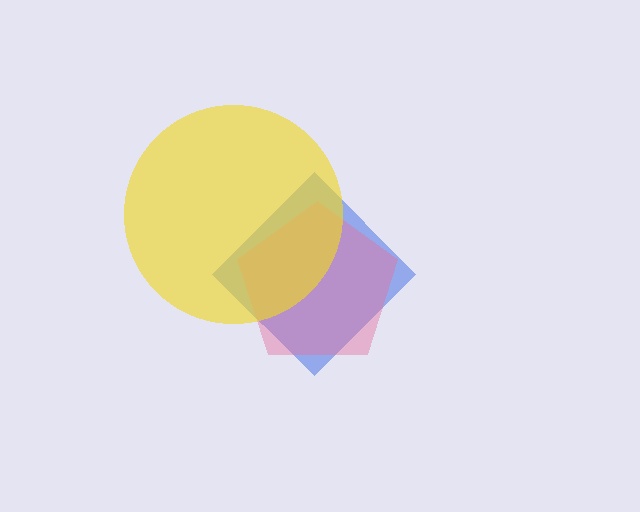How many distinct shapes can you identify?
There are 3 distinct shapes: a blue diamond, a pink pentagon, a yellow circle.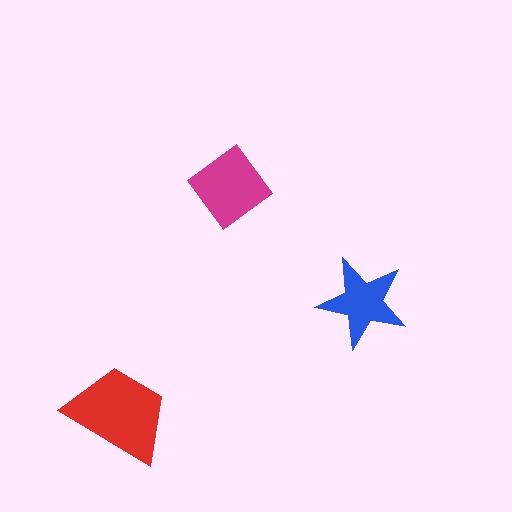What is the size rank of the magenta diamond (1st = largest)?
2nd.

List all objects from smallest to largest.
The blue star, the magenta diamond, the red trapezoid.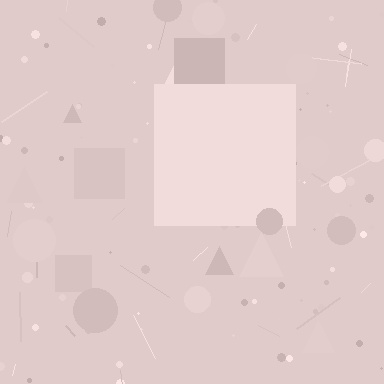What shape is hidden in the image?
A square is hidden in the image.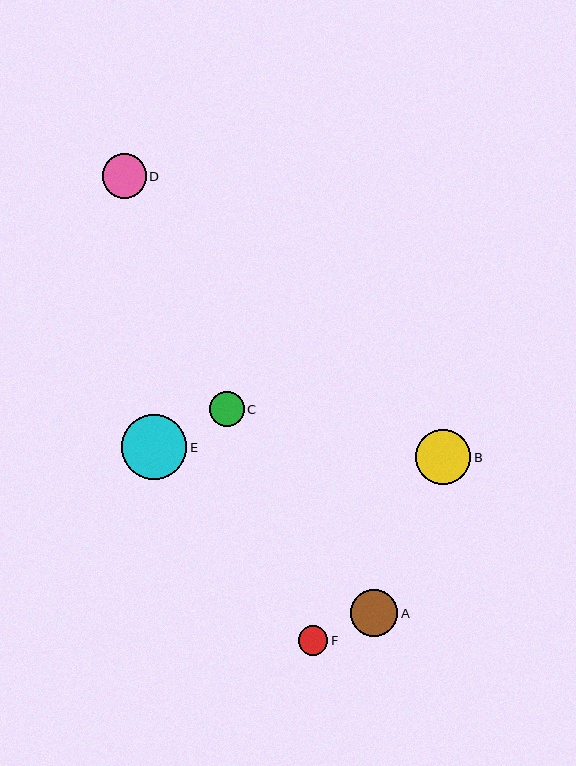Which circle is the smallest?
Circle F is the smallest with a size of approximately 30 pixels.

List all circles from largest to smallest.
From largest to smallest: E, B, A, D, C, F.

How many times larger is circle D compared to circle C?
Circle D is approximately 1.3 times the size of circle C.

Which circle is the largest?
Circle E is the largest with a size of approximately 65 pixels.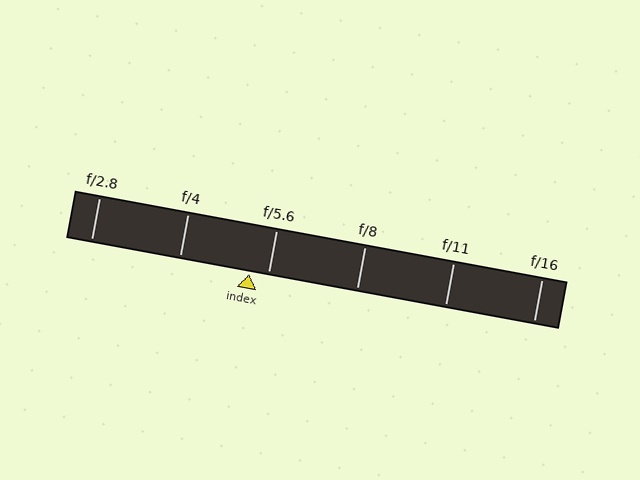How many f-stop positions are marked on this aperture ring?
There are 6 f-stop positions marked.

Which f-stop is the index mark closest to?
The index mark is closest to f/5.6.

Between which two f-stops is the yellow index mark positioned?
The index mark is between f/4 and f/5.6.